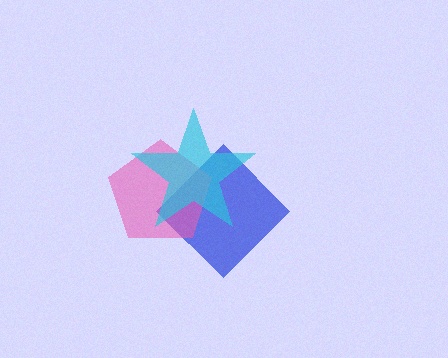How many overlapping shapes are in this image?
There are 3 overlapping shapes in the image.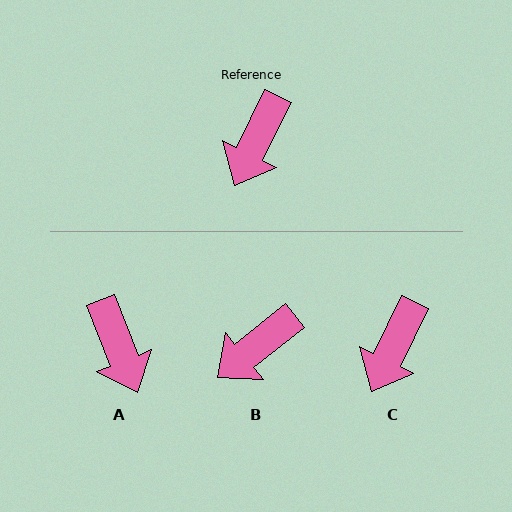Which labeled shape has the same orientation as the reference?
C.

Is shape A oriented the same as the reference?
No, it is off by about 48 degrees.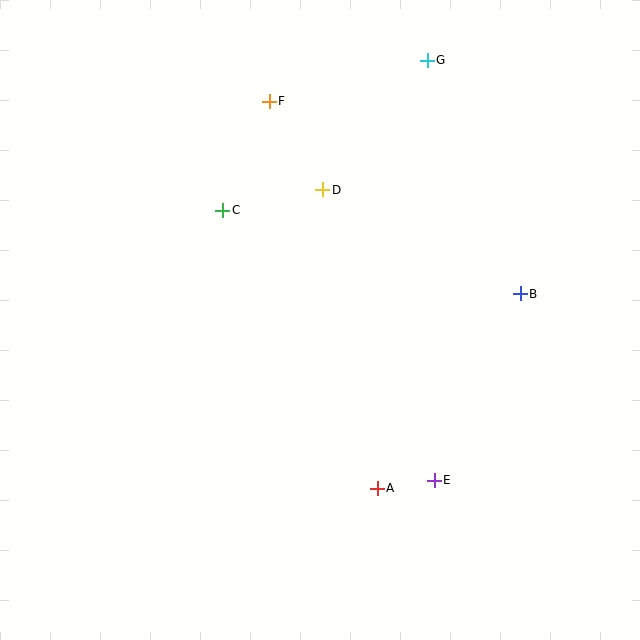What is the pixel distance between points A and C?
The distance between A and C is 318 pixels.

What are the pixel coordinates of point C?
Point C is at (223, 210).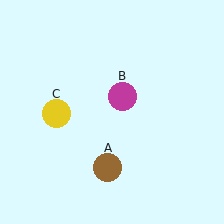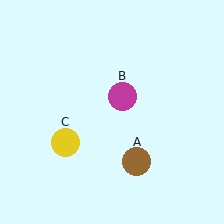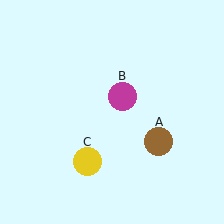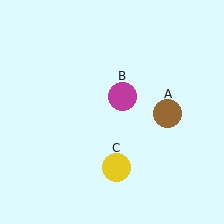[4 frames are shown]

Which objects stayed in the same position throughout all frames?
Magenta circle (object B) remained stationary.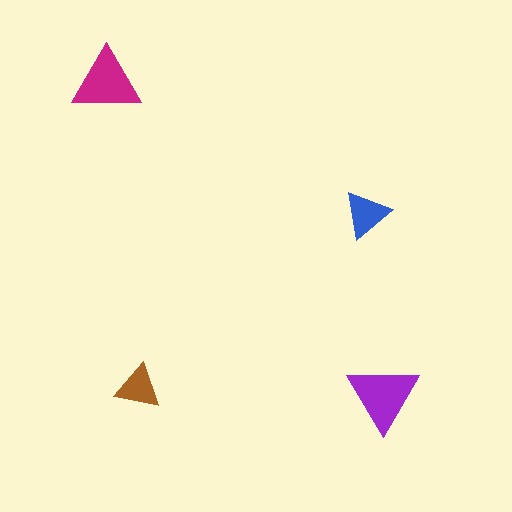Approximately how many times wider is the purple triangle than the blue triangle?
About 1.5 times wider.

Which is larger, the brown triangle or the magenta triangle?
The magenta one.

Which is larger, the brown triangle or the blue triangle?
The blue one.